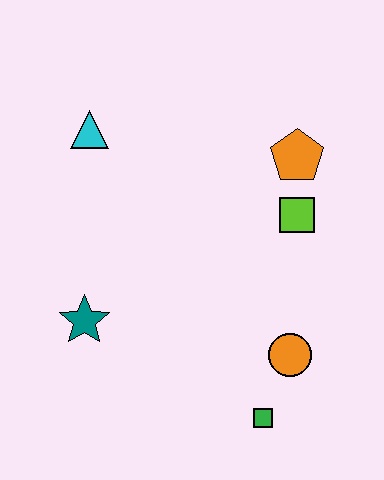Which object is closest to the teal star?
The cyan triangle is closest to the teal star.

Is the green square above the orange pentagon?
No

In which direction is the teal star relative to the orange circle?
The teal star is to the left of the orange circle.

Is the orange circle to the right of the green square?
Yes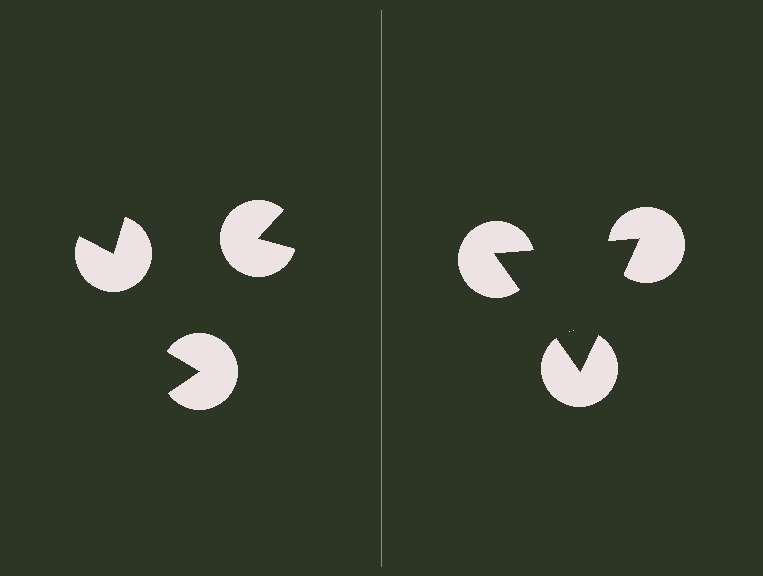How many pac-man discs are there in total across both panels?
6 — 3 on each side.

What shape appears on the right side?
An illusory triangle.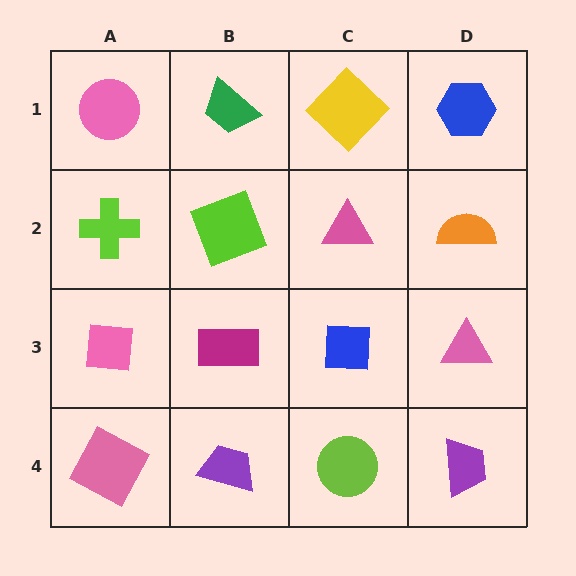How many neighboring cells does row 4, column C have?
3.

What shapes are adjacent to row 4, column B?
A magenta rectangle (row 3, column B), a pink square (row 4, column A), a lime circle (row 4, column C).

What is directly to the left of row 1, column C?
A green trapezoid.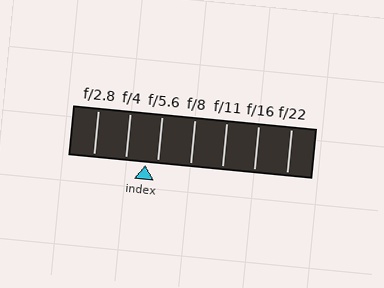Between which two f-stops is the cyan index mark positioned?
The index mark is between f/4 and f/5.6.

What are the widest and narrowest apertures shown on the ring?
The widest aperture shown is f/2.8 and the narrowest is f/22.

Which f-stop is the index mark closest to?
The index mark is closest to f/5.6.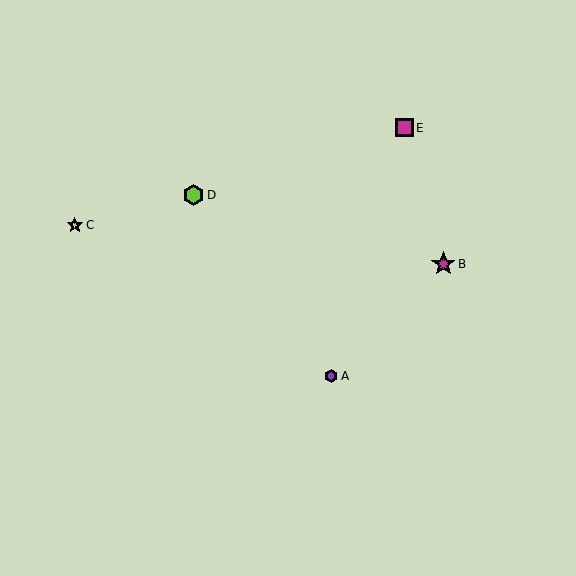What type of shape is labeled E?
Shape E is a magenta square.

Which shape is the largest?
The magenta star (labeled B) is the largest.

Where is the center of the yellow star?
The center of the yellow star is at (75, 225).